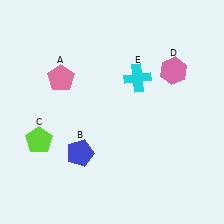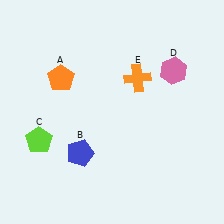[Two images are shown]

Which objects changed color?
A changed from pink to orange. E changed from cyan to orange.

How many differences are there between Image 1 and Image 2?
There are 2 differences between the two images.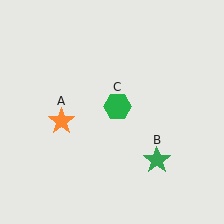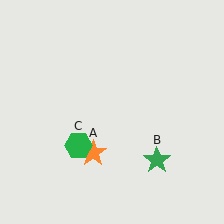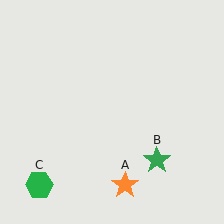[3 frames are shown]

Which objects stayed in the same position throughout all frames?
Green star (object B) remained stationary.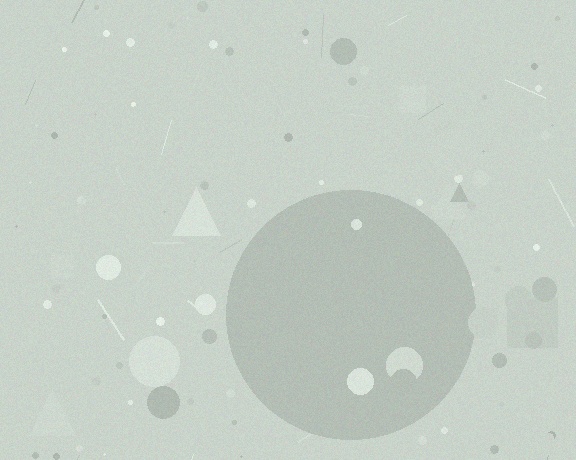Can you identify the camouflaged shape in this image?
The camouflaged shape is a circle.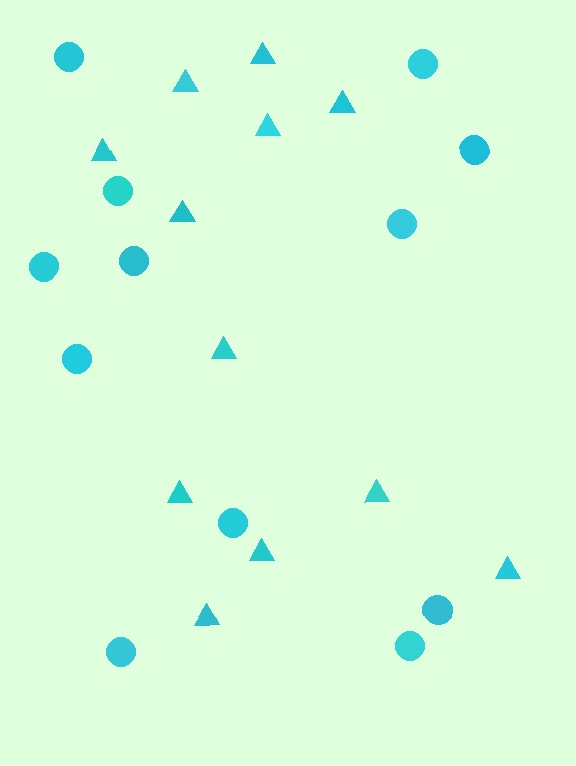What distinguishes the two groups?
There are 2 groups: one group of circles (12) and one group of triangles (12).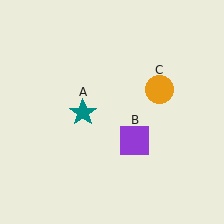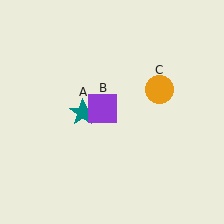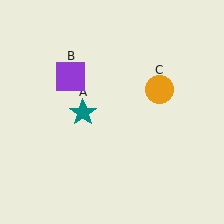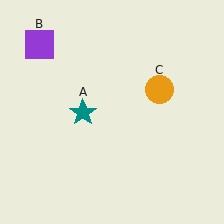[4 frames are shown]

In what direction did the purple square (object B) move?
The purple square (object B) moved up and to the left.